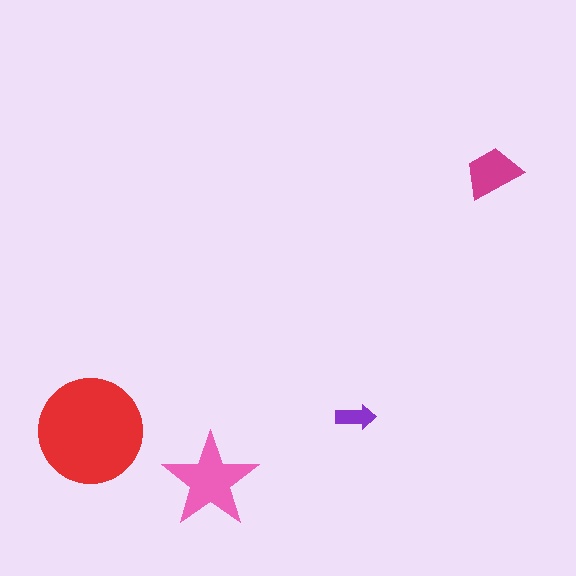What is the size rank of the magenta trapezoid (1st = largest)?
3rd.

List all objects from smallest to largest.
The purple arrow, the magenta trapezoid, the pink star, the red circle.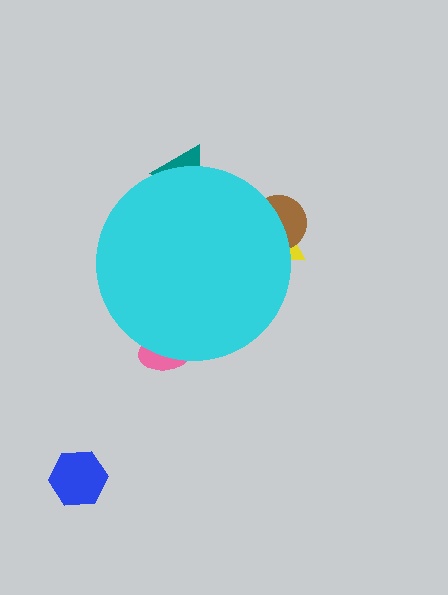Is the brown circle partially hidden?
Yes, the brown circle is partially hidden behind the cyan circle.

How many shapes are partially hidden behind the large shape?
4 shapes are partially hidden.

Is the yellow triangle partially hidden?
Yes, the yellow triangle is partially hidden behind the cyan circle.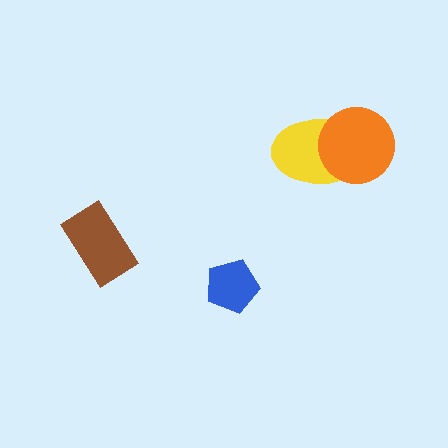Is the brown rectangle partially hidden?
No, no other shape covers it.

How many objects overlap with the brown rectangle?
0 objects overlap with the brown rectangle.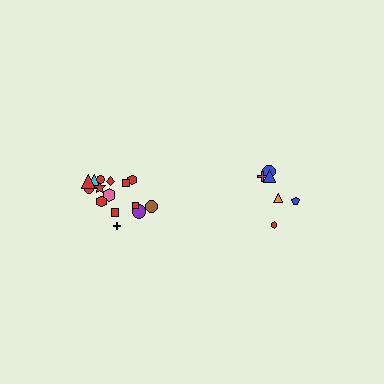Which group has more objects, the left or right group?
The left group.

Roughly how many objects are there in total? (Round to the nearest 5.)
Roughly 20 objects in total.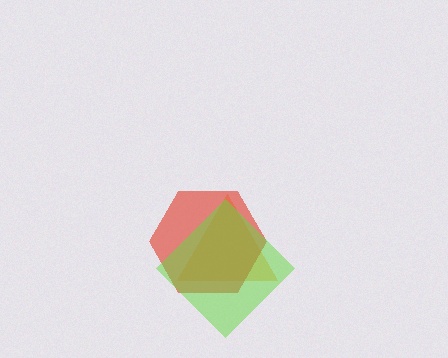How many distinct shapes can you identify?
There are 3 distinct shapes: an orange triangle, a red hexagon, a lime diamond.